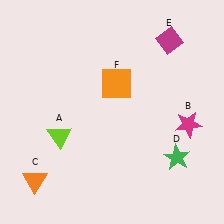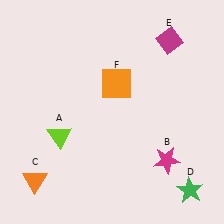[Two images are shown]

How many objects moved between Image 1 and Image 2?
2 objects moved between the two images.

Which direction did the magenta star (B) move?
The magenta star (B) moved down.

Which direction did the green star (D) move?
The green star (D) moved down.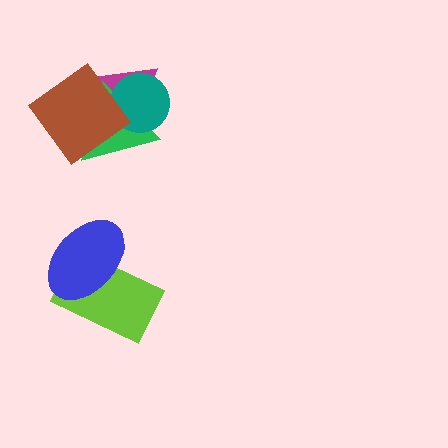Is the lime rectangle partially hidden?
Yes, it is partially covered by another shape.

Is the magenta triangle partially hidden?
Yes, it is partially covered by another shape.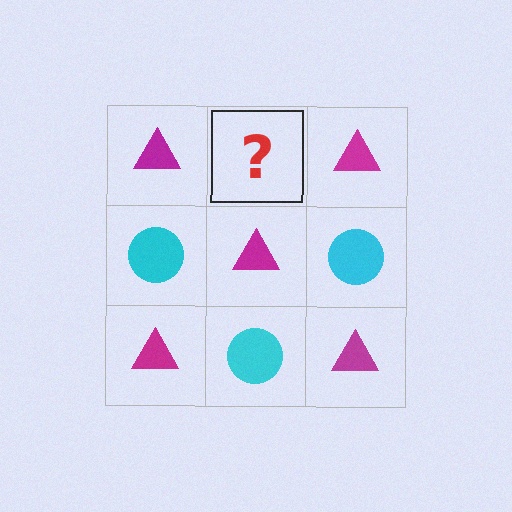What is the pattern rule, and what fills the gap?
The rule is that it alternates magenta triangle and cyan circle in a checkerboard pattern. The gap should be filled with a cyan circle.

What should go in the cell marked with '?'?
The missing cell should contain a cyan circle.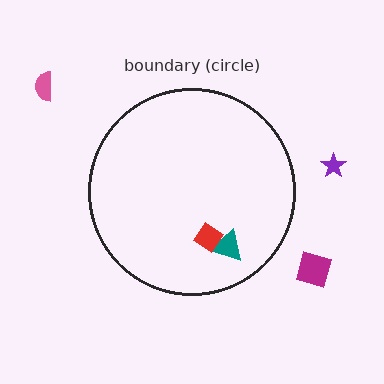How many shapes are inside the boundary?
2 inside, 3 outside.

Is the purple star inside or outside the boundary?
Outside.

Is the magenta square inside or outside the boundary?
Outside.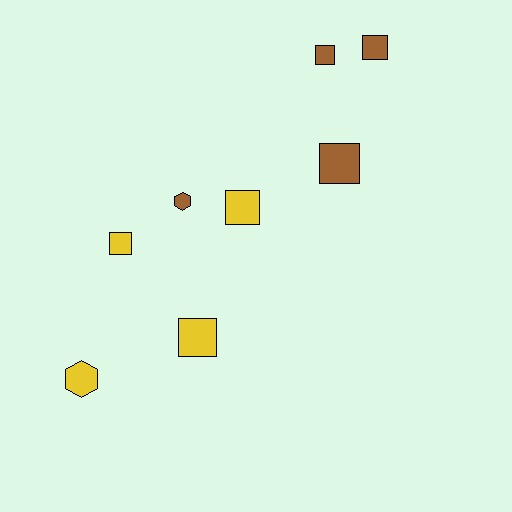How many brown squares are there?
There are 3 brown squares.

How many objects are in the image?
There are 8 objects.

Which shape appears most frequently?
Square, with 6 objects.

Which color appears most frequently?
Yellow, with 4 objects.